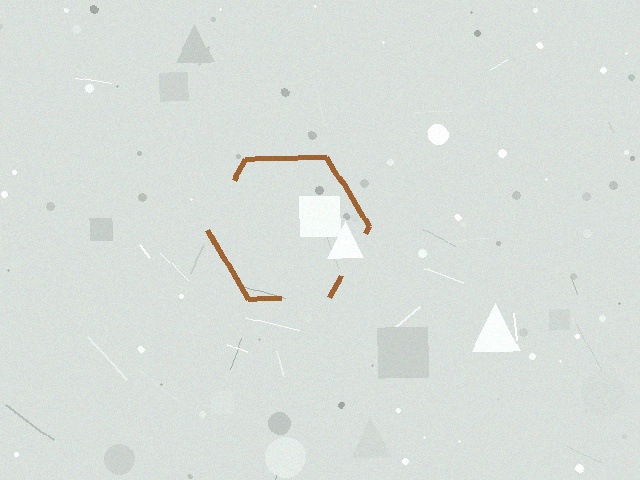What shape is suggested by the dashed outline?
The dashed outline suggests a hexagon.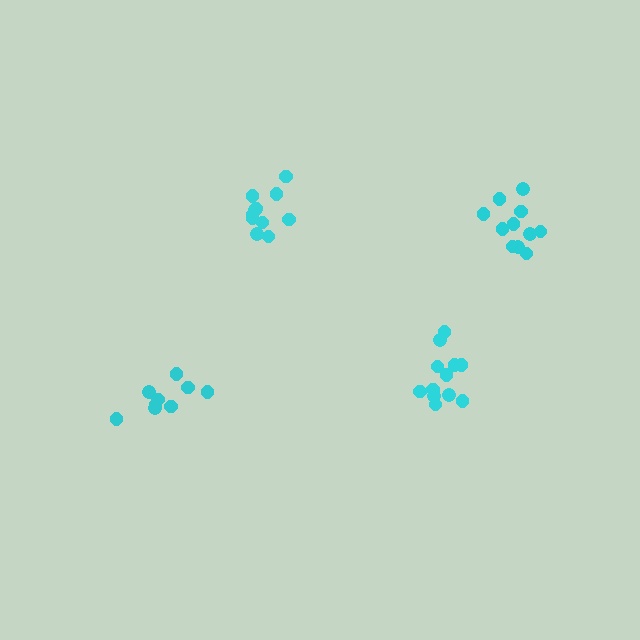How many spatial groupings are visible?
There are 4 spatial groupings.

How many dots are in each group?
Group 1: 12 dots, Group 2: 9 dots, Group 3: 11 dots, Group 4: 11 dots (43 total).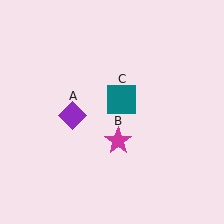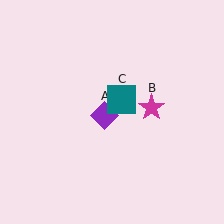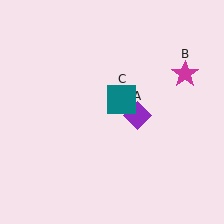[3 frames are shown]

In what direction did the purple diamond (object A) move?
The purple diamond (object A) moved right.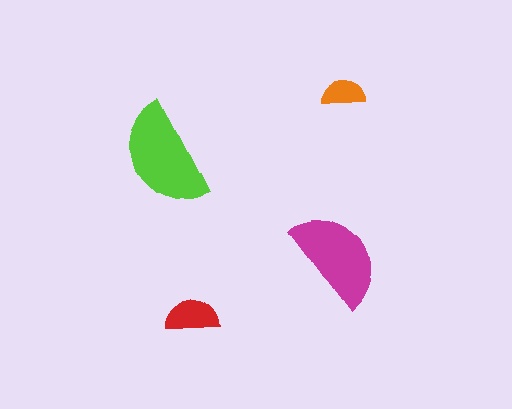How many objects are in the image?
There are 4 objects in the image.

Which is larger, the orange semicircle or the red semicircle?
The red one.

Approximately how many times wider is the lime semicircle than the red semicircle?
About 2 times wider.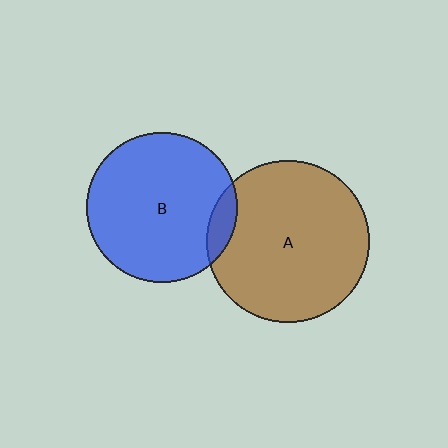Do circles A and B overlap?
Yes.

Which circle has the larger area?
Circle A (brown).